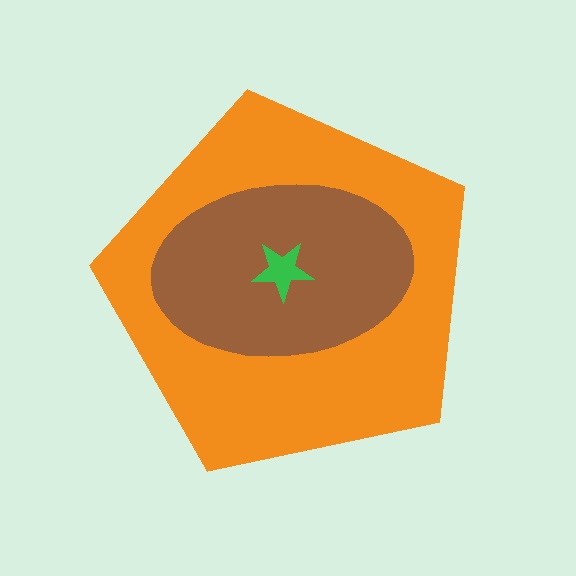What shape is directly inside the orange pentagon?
The brown ellipse.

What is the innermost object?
The green star.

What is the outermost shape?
The orange pentagon.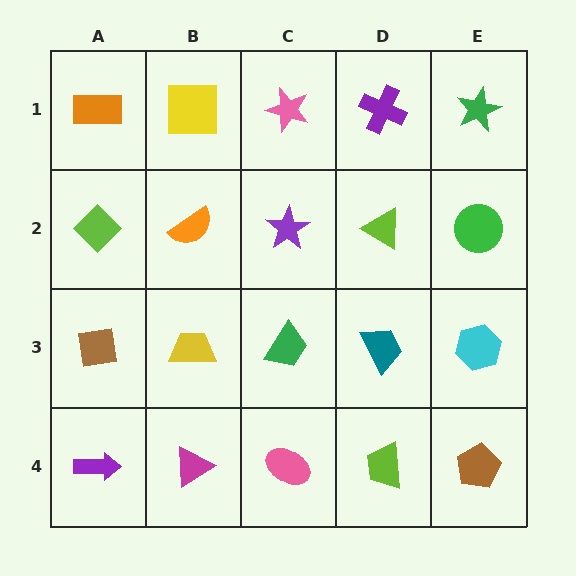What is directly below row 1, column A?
A lime diamond.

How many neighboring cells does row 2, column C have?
4.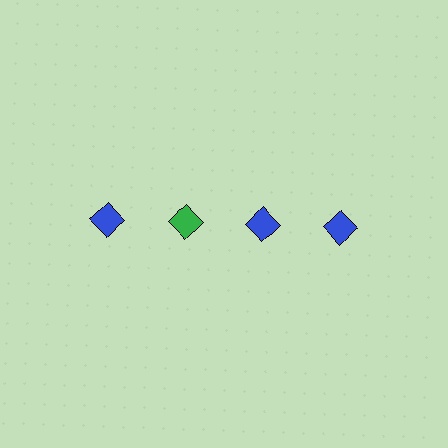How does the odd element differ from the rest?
It has a different color: green instead of blue.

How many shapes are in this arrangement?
There are 4 shapes arranged in a grid pattern.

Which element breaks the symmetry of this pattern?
The green diamond in the top row, second from left column breaks the symmetry. All other shapes are blue diamonds.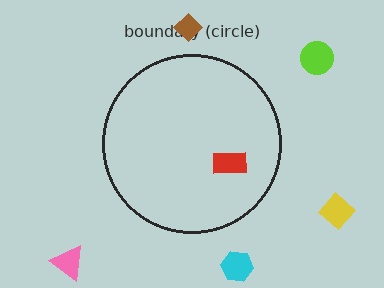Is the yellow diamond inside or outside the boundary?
Outside.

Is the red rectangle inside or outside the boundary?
Inside.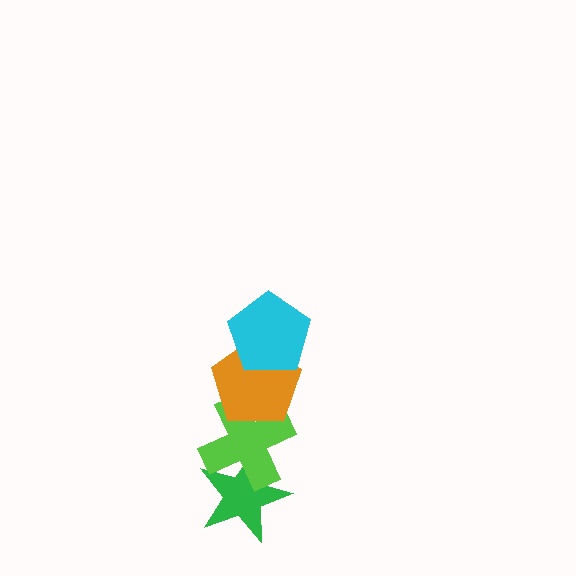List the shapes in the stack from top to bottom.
From top to bottom: the cyan pentagon, the orange pentagon, the lime cross, the green star.